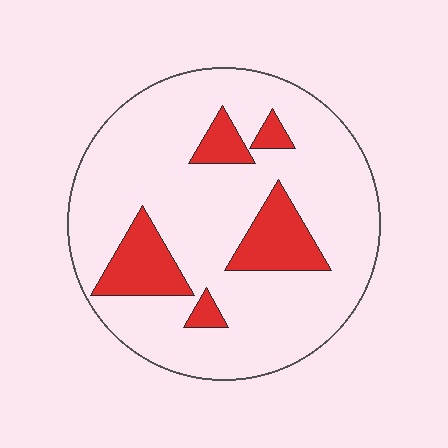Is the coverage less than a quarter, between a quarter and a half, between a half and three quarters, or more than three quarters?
Less than a quarter.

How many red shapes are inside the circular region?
5.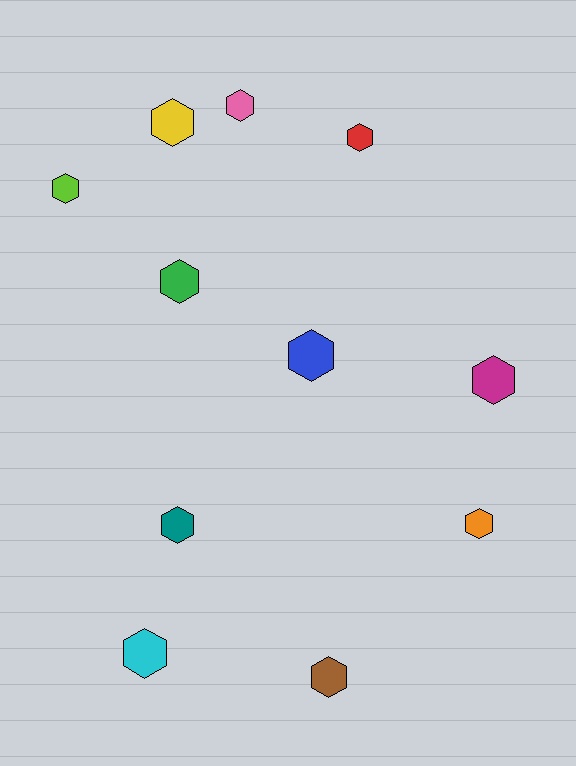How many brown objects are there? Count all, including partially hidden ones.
There is 1 brown object.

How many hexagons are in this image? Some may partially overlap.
There are 11 hexagons.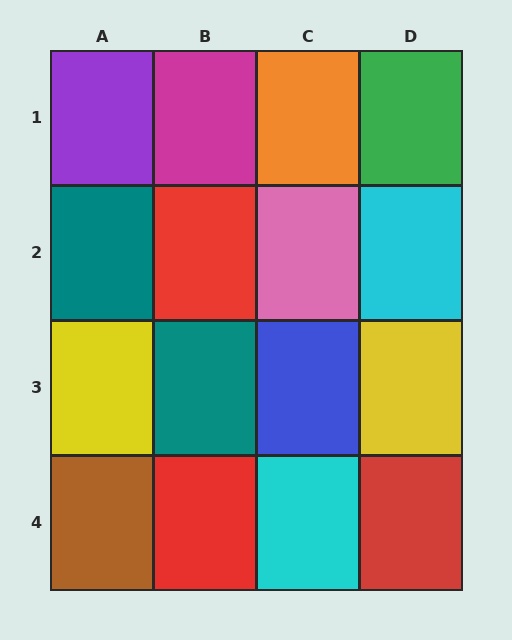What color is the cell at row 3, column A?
Yellow.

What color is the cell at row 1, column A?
Purple.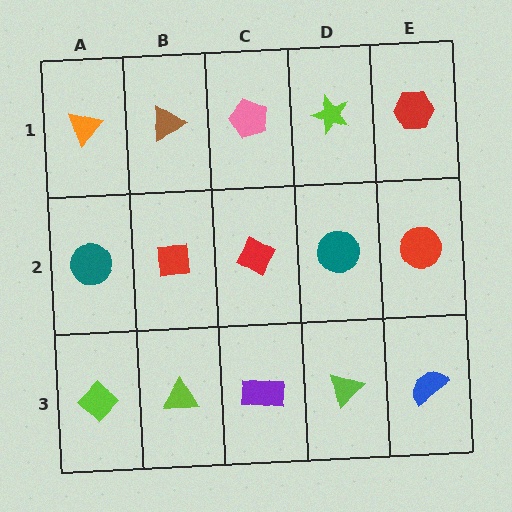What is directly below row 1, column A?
A teal circle.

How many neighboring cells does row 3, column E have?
2.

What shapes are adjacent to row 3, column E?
A red circle (row 2, column E), a lime triangle (row 3, column D).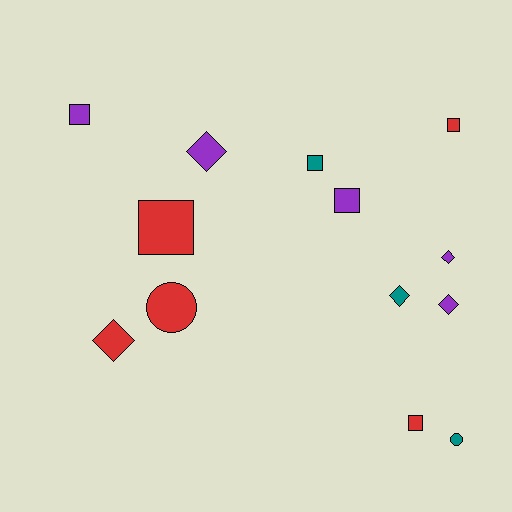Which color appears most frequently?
Purple, with 5 objects.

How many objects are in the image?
There are 13 objects.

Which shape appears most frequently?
Square, with 6 objects.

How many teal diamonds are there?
There is 1 teal diamond.